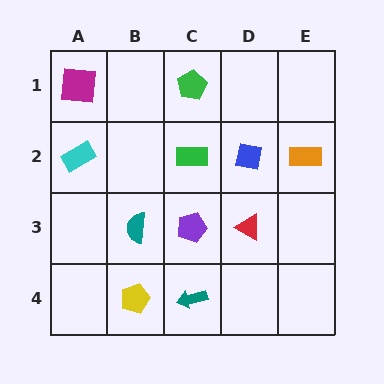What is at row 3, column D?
A red triangle.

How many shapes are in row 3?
3 shapes.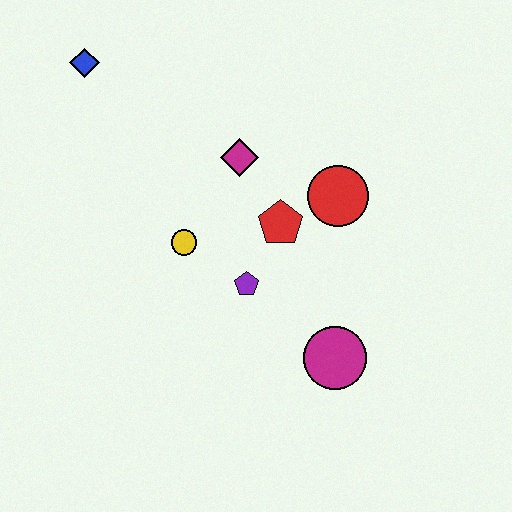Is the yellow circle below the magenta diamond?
Yes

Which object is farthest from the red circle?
The blue diamond is farthest from the red circle.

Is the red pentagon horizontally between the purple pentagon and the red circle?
Yes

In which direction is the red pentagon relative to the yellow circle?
The red pentagon is to the right of the yellow circle.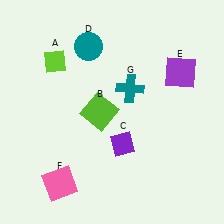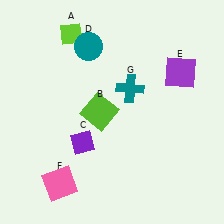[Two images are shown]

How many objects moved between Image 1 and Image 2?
2 objects moved between the two images.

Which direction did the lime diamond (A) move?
The lime diamond (A) moved up.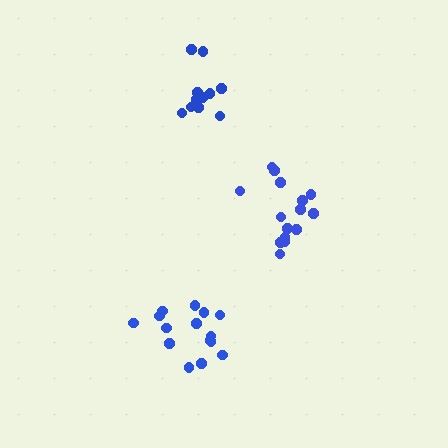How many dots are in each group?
Group 1: 15 dots, Group 2: 12 dots, Group 3: 15 dots (42 total).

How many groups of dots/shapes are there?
There are 3 groups.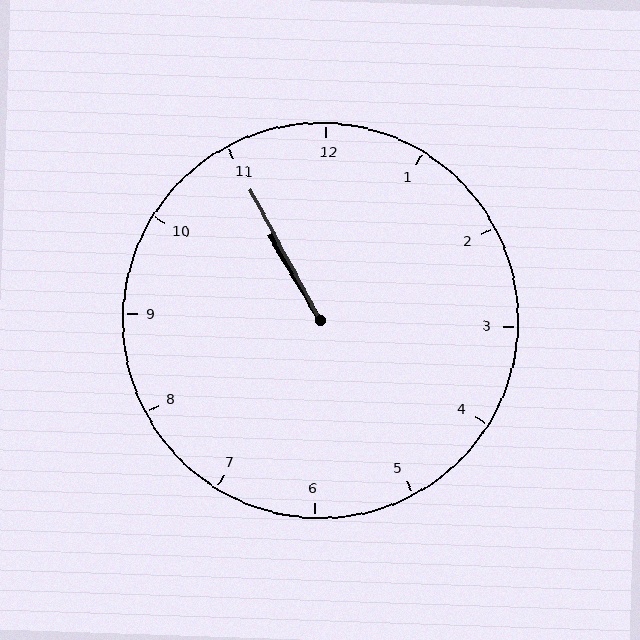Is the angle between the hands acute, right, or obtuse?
It is acute.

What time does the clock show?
10:55.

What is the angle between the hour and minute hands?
Approximately 2 degrees.